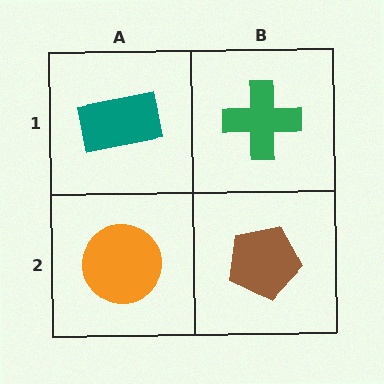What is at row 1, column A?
A teal rectangle.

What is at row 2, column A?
An orange circle.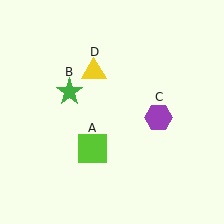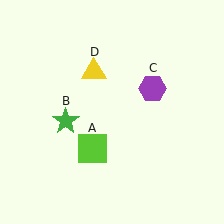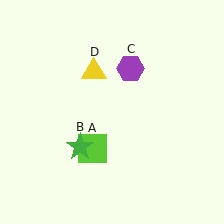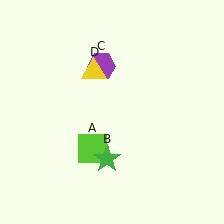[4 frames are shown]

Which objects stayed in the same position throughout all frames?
Lime square (object A) and yellow triangle (object D) remained stationary.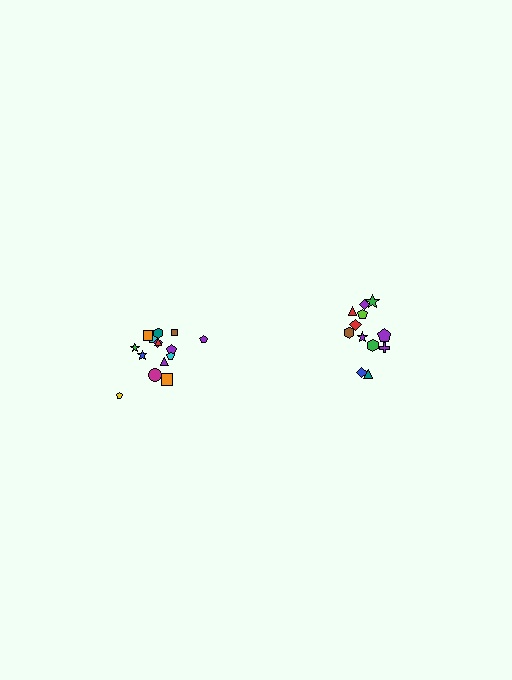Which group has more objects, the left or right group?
The left group.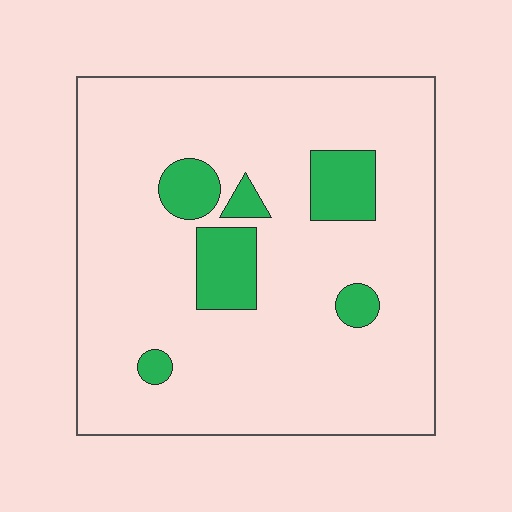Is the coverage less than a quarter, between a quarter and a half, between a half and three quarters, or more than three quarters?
Less than a quarter.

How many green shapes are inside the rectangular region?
6.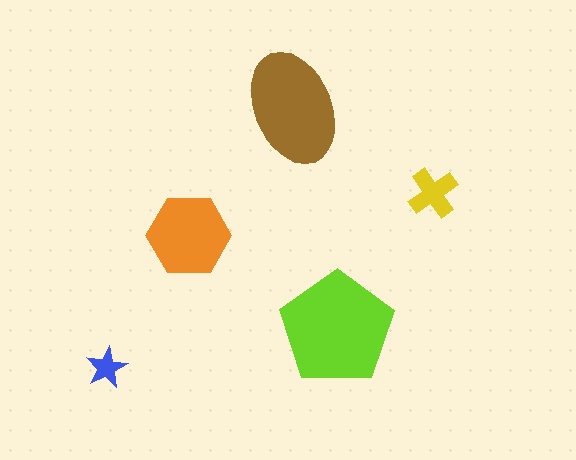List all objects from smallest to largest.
The blue star, the yellow cross, the orange hexagon, the brown ellipse, the lime pentagon.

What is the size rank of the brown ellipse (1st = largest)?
2nd.